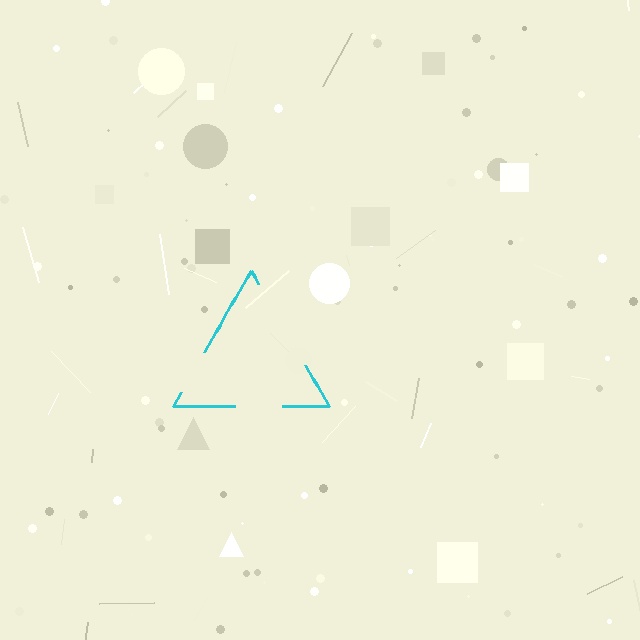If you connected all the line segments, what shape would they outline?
They would outline a triangle.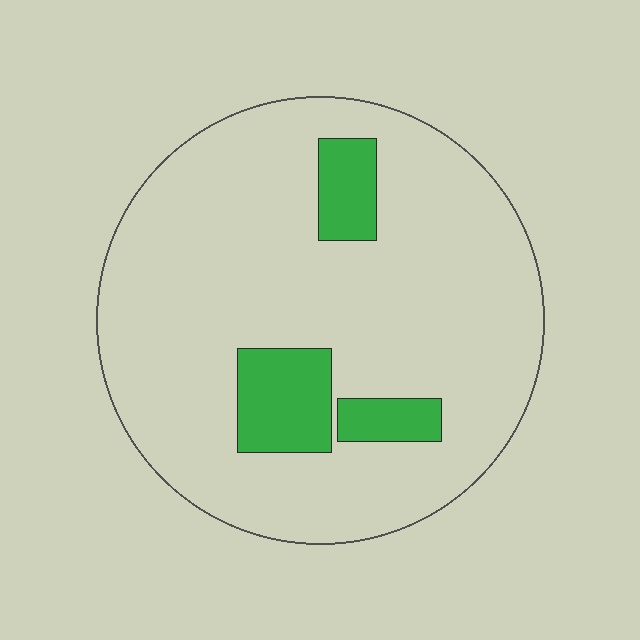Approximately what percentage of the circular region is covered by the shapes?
Approximately 15%.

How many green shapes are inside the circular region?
3.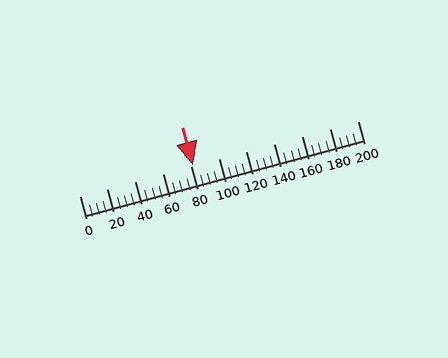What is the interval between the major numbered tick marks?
The major tick marks are spaced 20 units apart.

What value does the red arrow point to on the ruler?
The red arrow points to approximately 82.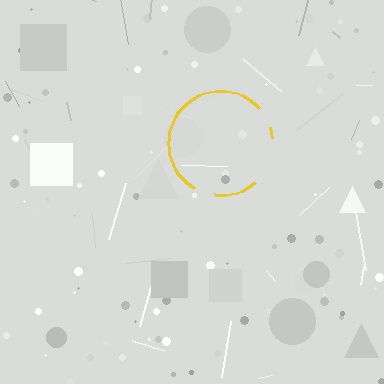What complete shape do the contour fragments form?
The contour fragments form a circle.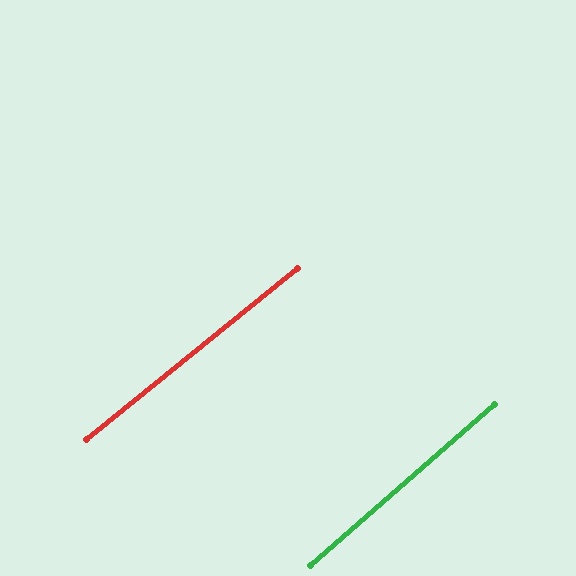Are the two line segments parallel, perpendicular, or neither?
Parallel — their directions differ by only 2.0°.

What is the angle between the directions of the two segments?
Approximately 2 degrees.